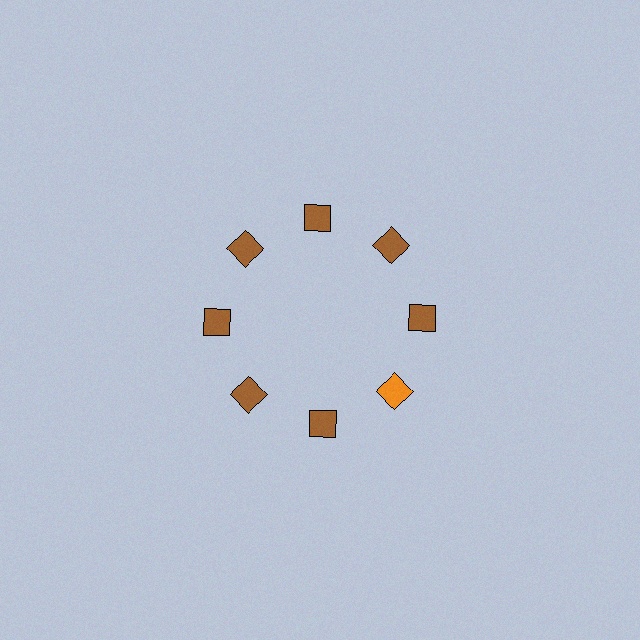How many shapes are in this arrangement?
There are 8 shapes arranged in a ring pattern.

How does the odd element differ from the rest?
It has a different color: orange instead of brown.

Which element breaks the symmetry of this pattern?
The orange diamond at roughly the 4 o'clock position breaks the symmetry. All other shapes are brown diamonds.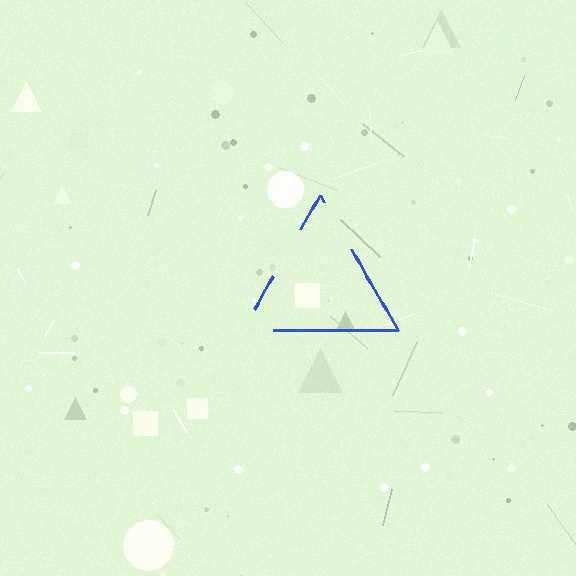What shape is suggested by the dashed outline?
The dashed outline suggests a triangle.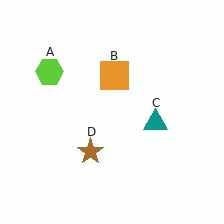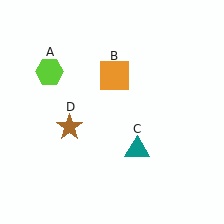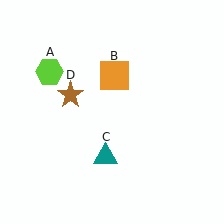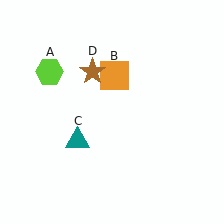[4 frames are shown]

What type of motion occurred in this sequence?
The teal triangle (object C), brown star (object D) rotated clockwise around the center of the scene.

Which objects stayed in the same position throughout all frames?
Lime hexagon (object A) and orange square (object B) remained stationary.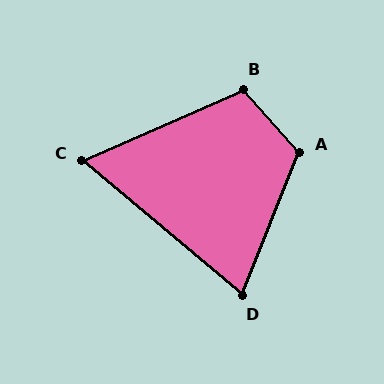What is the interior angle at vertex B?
Approximately 108 degrees (obtuse).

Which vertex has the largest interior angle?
A, at approximately 117 degrees.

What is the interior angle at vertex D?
Approximately 72 degrees (acute).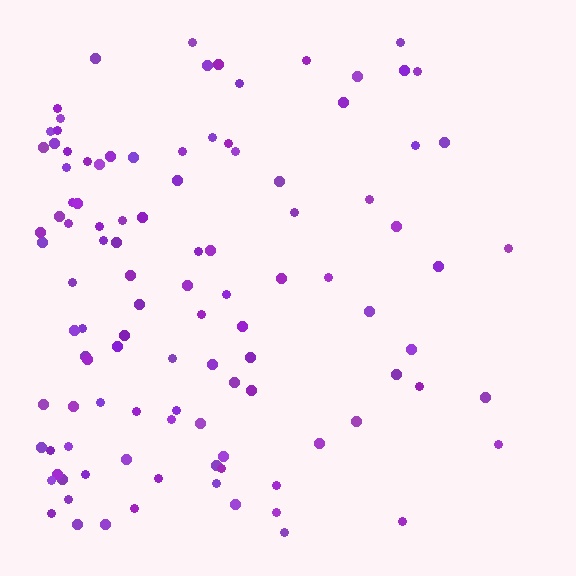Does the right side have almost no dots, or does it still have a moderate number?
Still a moderate number, just noticeably fewer than the left.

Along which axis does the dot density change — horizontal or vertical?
Horizontal.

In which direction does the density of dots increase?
From right to left, with the left side densest.